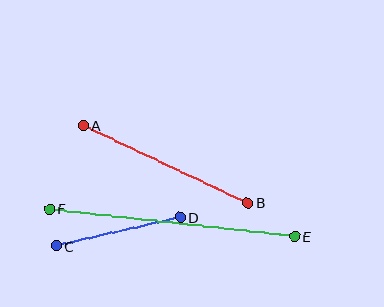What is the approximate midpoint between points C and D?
The midpoint is at approximately (118, 232) pixels.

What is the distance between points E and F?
The distance is approximately 246 pixels.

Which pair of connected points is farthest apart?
Points E and F are farthest apart.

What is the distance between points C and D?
The distance is approximately 128 pixels.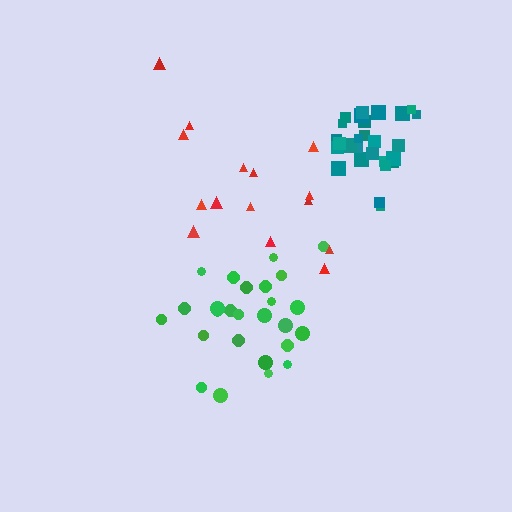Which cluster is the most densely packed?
Teal.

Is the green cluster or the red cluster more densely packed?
Green.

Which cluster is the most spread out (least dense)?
Red.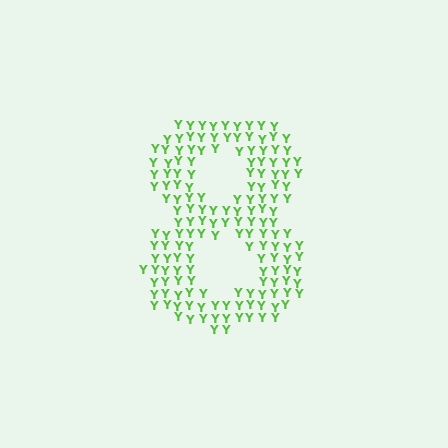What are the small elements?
The small elements are letter Y's.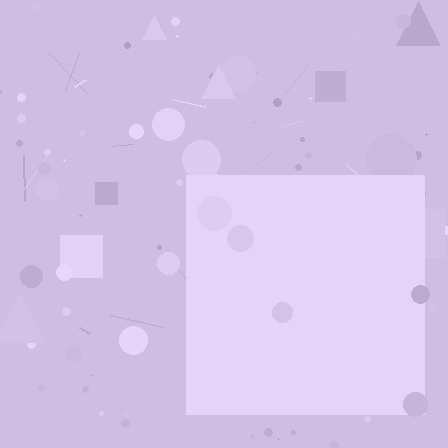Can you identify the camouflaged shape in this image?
The camouflaged shape is a square.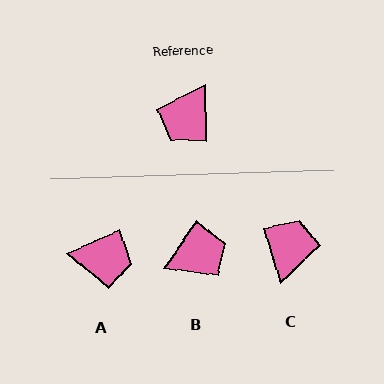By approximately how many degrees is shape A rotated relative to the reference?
Approximately 112 degrees counter-clockwise.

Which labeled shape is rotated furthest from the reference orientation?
C, about 164 degrees away.